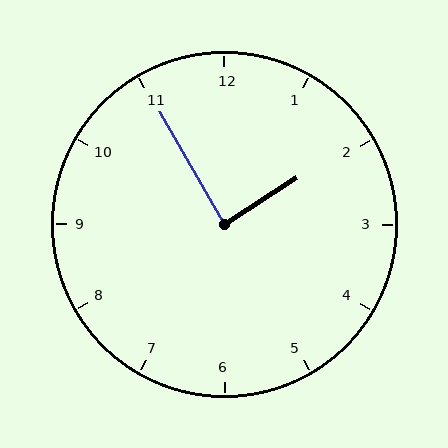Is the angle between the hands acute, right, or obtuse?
It is right.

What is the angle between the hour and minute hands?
Approximately 88 degrees.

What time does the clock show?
1:55.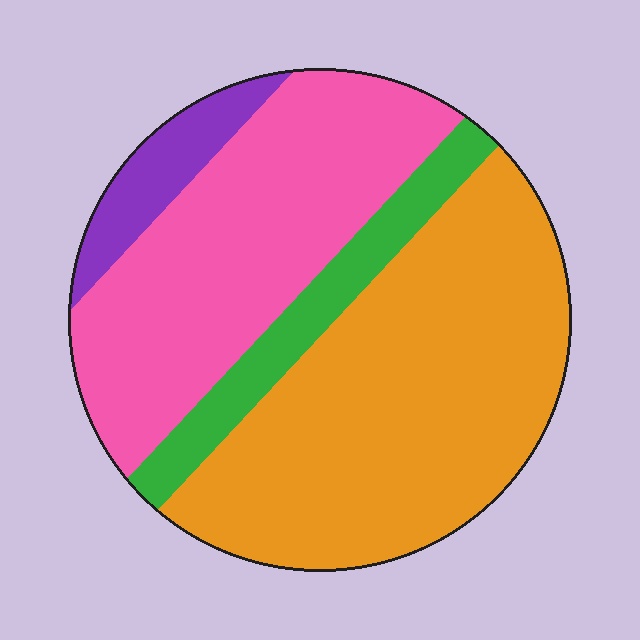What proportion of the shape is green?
Green takes up less than a sixth of the shape.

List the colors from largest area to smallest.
From largest to smallest: orange, pink, green, purple.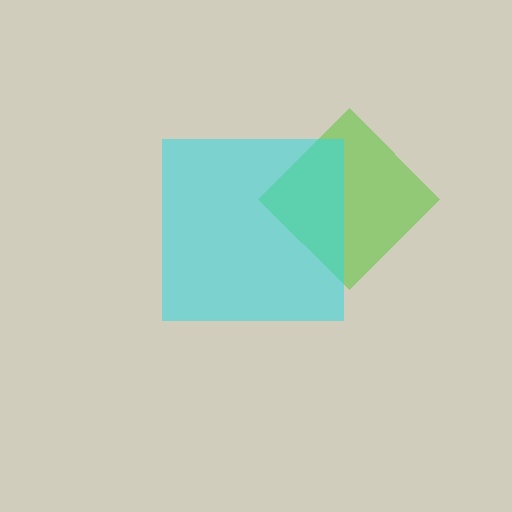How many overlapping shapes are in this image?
There are 2 overlapping shapes in the image.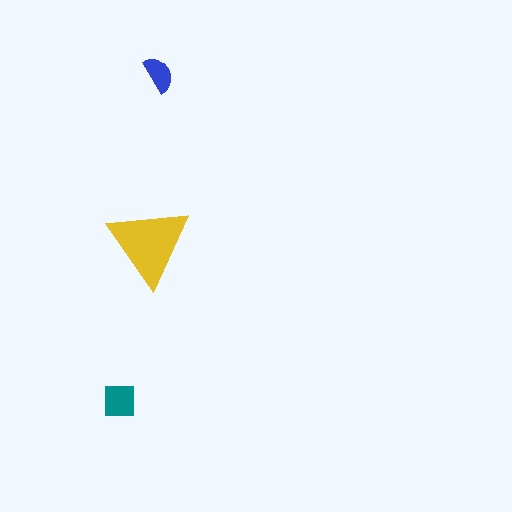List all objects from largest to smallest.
The yellow triangle, the teal square, the blue semicircle.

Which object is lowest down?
The teal square is bottommost.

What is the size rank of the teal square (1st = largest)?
2nd.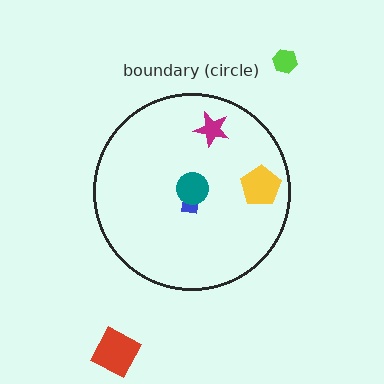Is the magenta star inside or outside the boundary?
Inside.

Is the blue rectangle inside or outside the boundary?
Inside.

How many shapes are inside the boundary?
4 inside, 2 outside.